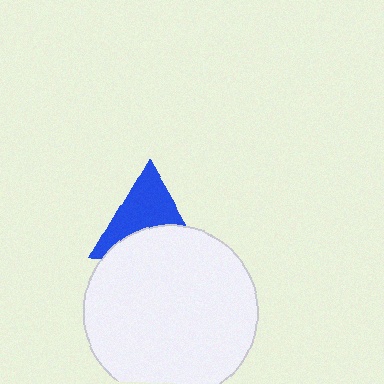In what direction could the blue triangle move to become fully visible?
The blue triangle could move up. That would shift it out from behind the white circle entirely.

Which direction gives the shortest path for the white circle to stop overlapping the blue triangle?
Moving down gives the shortest separation.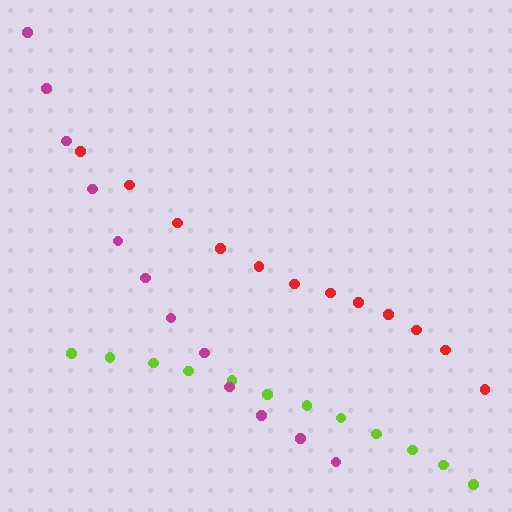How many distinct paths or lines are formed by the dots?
There are 3 distinct paths.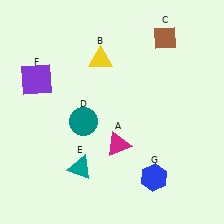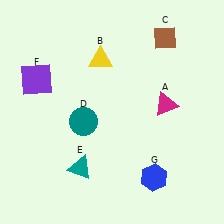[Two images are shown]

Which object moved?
The magenta triangle (A) moved right.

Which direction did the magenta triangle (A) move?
The magenta triangle (A) moved right.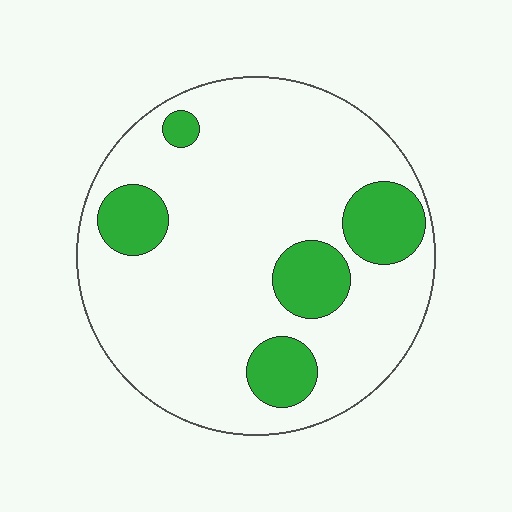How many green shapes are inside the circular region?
5.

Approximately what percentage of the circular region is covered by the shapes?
Approximately 20%.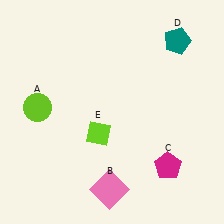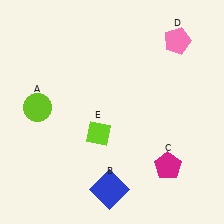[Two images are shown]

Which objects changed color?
B changed from pink to blue. D changed from teal to pink.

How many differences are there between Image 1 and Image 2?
There are 2 differences between the two images.